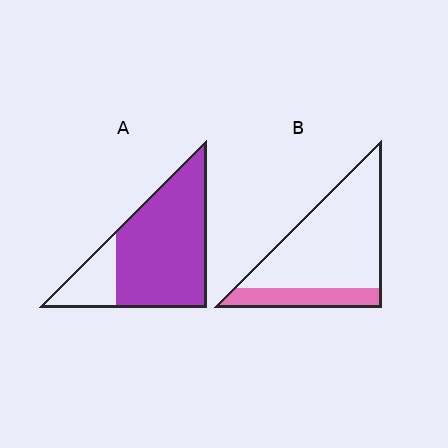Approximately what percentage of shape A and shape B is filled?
A is approximately 80% and B is approximately 20%.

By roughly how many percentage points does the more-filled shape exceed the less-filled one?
By roughly 55 percentage points (A over B).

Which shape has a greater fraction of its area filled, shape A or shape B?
Shape A.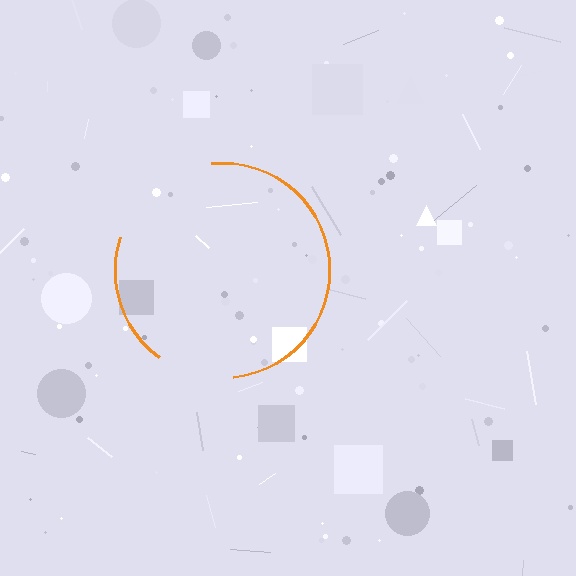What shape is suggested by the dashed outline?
The dashed outline suggests a circle.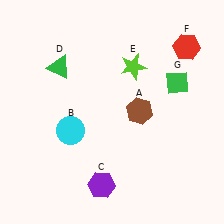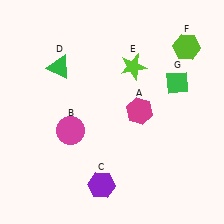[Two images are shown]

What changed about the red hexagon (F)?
In Image 1, F is red. In Image 2, it changed to lime.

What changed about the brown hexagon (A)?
In Image 1, A is brown. In Image 2, it changed to magenta.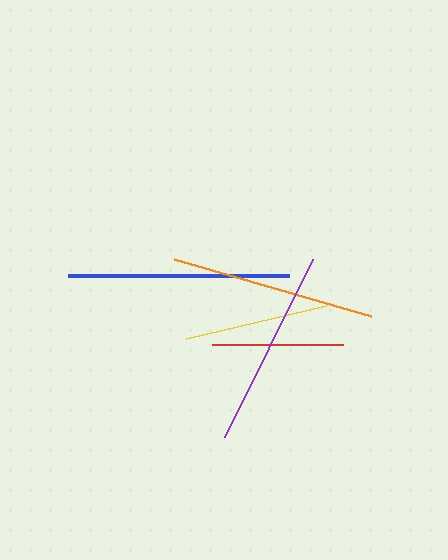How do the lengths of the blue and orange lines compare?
The blue and orange lines are approximately the same length.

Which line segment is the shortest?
The red line is the shortest at approximately 130 pixels.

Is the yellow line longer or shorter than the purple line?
The purple line is longer than the yellow line.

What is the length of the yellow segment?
The yellow segment is approximately 143 pixels long.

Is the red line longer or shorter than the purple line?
The purple line is longer than the red line.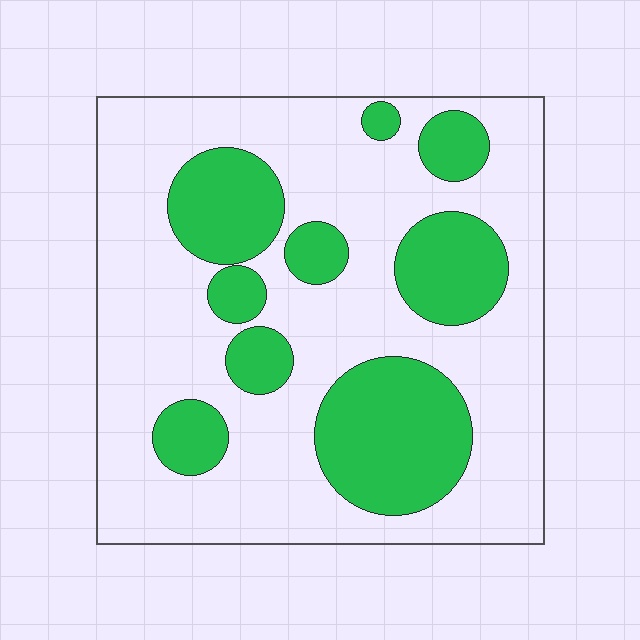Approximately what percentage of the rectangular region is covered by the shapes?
Approximately 30%.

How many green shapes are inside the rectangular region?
9.